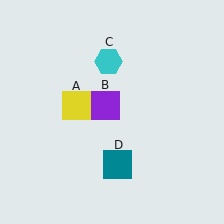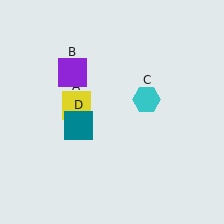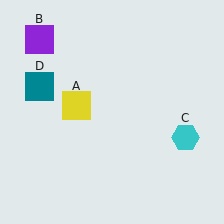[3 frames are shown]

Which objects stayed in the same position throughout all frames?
Yellow square (object A) remained stationary.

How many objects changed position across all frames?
3 objects changed position: purple square (object B), cyan hexagon (object C), teal square (object D).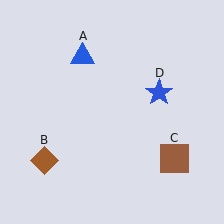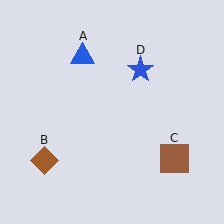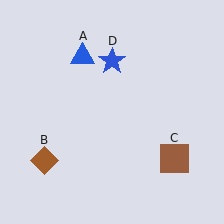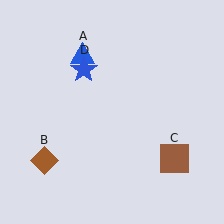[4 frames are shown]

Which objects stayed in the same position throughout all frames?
Blue triangle (object A) and brown diamond (object B) and brown square (object C) remained stationary.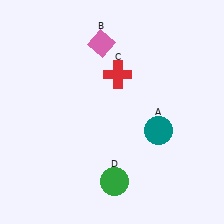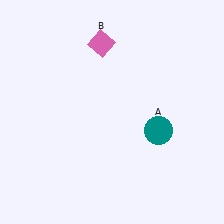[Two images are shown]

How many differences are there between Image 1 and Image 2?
There are 2 differences between the two images.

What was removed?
The red cross (C), the green circle (D) were removed in Image 2.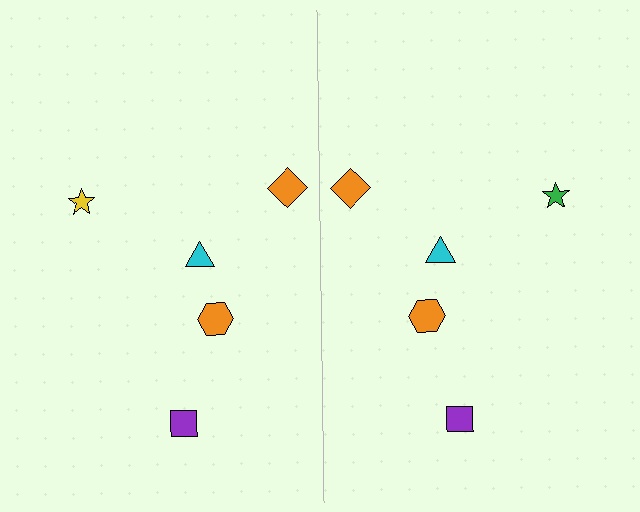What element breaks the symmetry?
The green star on the right side breaks the symmetry — its mirror counterpart is yellow.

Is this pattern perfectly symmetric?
No, the pattern is not perfectly symmetric. The green star on the right side breaks the symmetry — its mirror counterpart is yellow.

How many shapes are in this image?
There are 10 shapes in this image.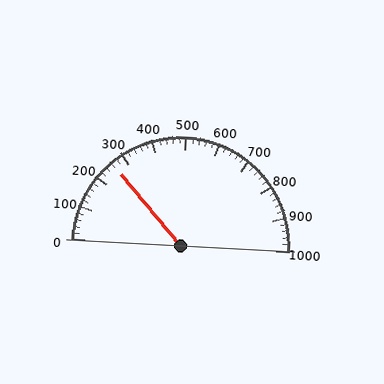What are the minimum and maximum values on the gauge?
The gauge ranges from 0 to 1000.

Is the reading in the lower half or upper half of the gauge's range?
The reading is in the lower half of the range (0 to 1000).